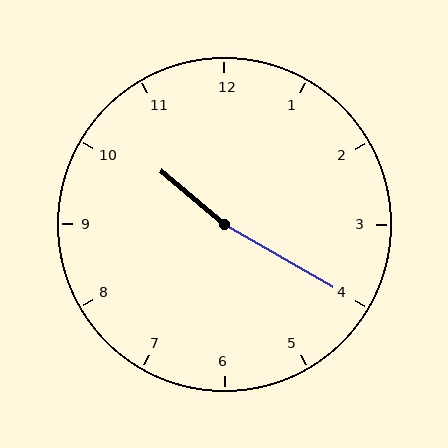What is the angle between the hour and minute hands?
Approximately 170 degrees.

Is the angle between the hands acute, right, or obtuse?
It is obtuse.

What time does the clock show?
10:20.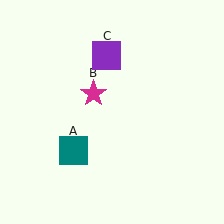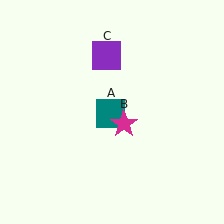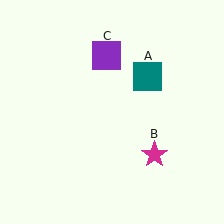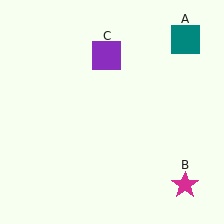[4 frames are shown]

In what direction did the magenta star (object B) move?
The magenta star (object B) moved down and to the right.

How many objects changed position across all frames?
2 objects changed position: teal square (object A), magenta star (object B).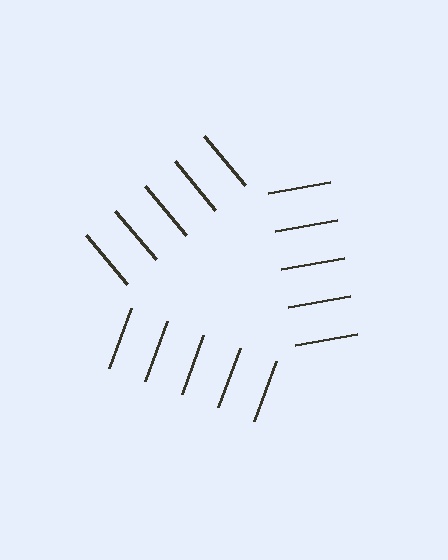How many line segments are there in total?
15 — 5 along each of the 3 edges.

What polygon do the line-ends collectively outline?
An illusory triangle — the line segments terminate on its edges but no continuous stroke is drawn.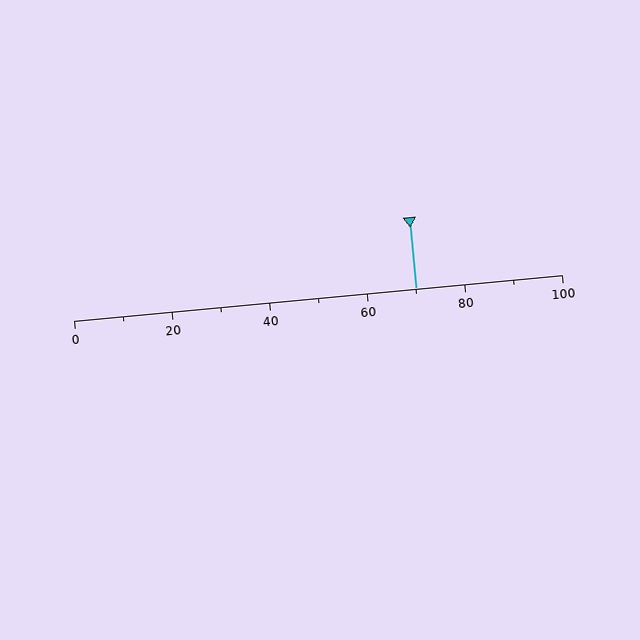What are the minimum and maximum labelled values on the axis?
The axis runs from 0 to 100.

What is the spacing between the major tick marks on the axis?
The major ticks are spaced 20 apart.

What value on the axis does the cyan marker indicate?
The marker indicates approximately 70.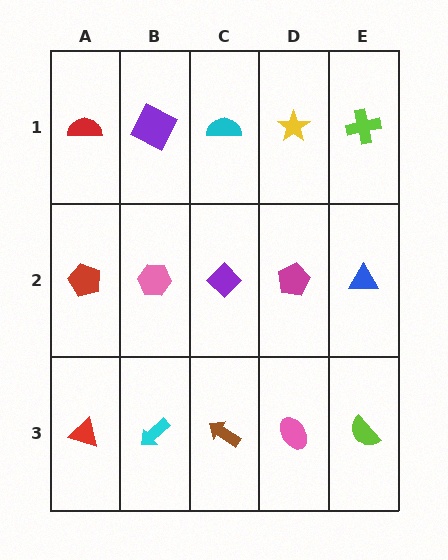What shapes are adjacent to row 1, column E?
A blue triangle (row 2, column E), a yellow star (row 1, column D).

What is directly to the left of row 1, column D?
A cyan semicircle.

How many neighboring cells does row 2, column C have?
4.